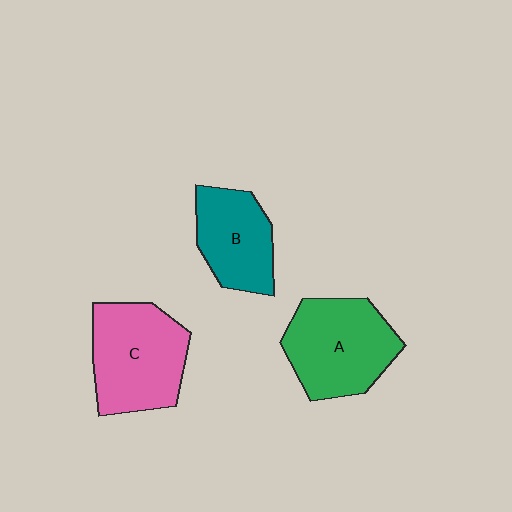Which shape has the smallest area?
Shape B (teal).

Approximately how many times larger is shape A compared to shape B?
Approximately 1.3 times.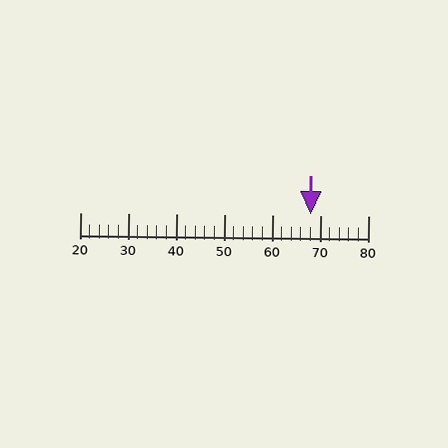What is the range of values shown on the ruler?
The ruler shows values from 20 to 80.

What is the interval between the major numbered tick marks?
The major tick marks are spaced 10 units apart.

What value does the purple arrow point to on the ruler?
The purple arrow points to approximately 68.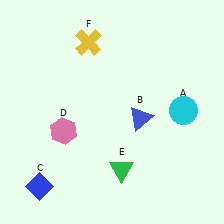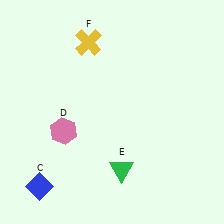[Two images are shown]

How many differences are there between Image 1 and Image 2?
There are 2 differences between the two images.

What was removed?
The cyan circle (A), the blue triangle (B) were removed in Image 2.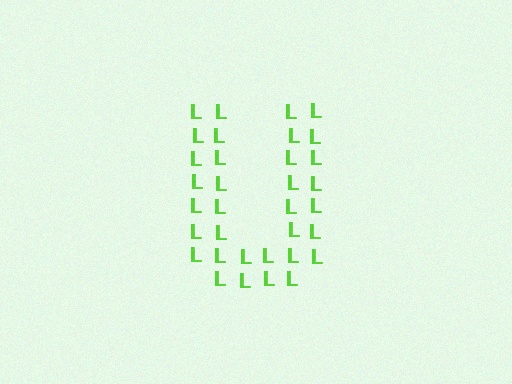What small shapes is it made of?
It is made of small letter L's.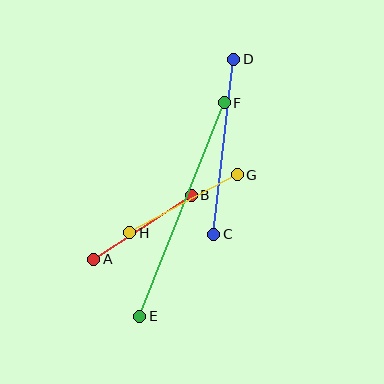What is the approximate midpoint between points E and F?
The midpoint is at approximately (182, 209) pixels.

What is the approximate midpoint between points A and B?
The midpoint is at approximately (143, 227) pixels.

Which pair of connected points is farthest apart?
Points E and F are farthest apart.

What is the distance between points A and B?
The distance is approximately 117 pixels.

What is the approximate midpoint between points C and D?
The midpoint is at approximately (224, 147) pixels.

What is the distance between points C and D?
The distance is approximately 176 pixels.